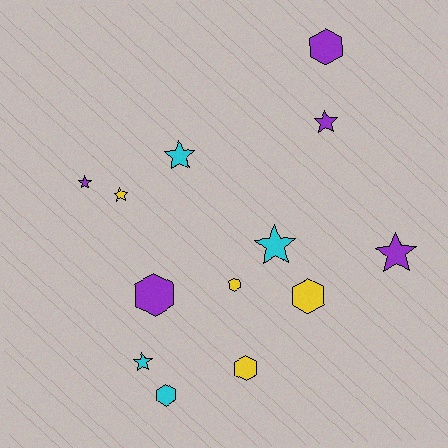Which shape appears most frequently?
Star, with 7 objects.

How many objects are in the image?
There are 13 objects.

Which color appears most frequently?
Purple, with 5 objects.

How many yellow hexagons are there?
There are 3 yellow hexagons.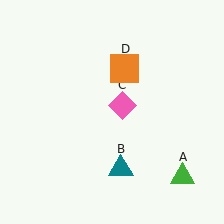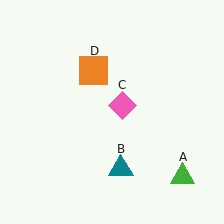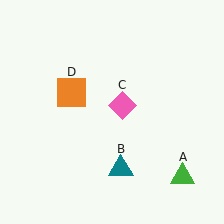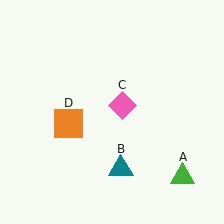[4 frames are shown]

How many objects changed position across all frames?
1 object changed position: orange square (object D).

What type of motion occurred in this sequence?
The orange square (object D) rotated counterclockwise around the center of the scene.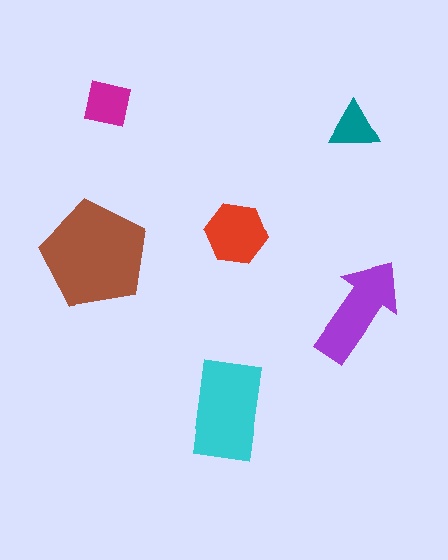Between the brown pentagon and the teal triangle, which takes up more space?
The brown pentagon.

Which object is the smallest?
The teal triangle.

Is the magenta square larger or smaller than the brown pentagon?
Smaller.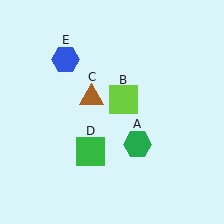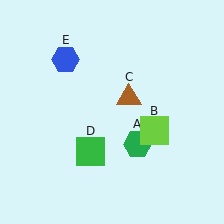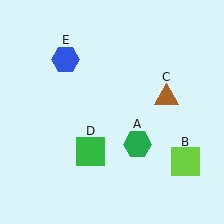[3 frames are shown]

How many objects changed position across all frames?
2 objects changed position: lime square (object B), brown triangle (object C).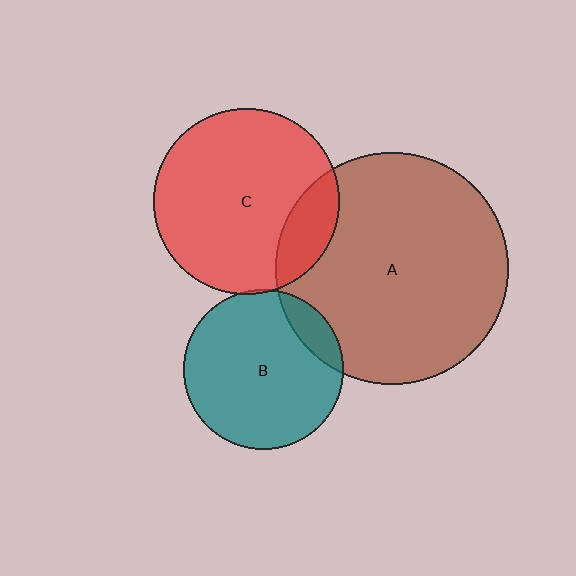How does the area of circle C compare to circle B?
Approximately 1.3 times.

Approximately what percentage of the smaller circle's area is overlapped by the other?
Approximately 5%.